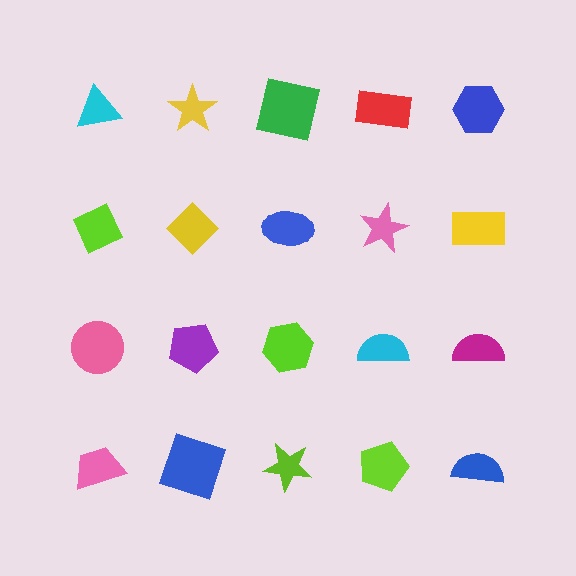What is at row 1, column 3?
A green square.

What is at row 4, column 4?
A lime pentagon.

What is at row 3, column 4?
A cyan semicircle.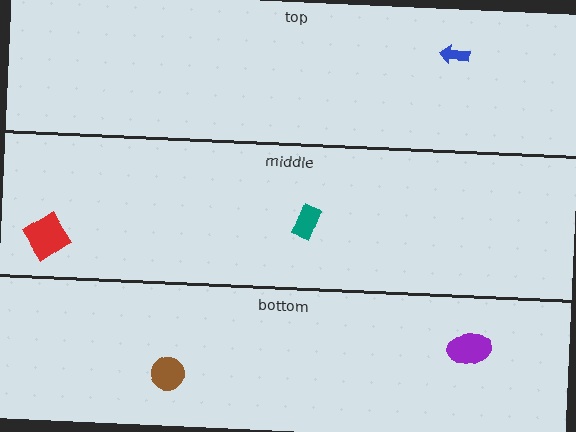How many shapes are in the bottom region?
2.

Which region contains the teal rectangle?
The middle region.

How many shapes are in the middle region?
2.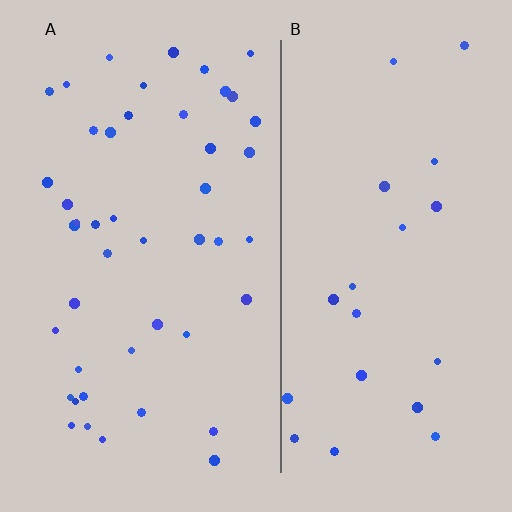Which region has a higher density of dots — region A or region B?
A (the left).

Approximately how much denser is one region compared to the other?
Approximately 2.2× — region A over region B.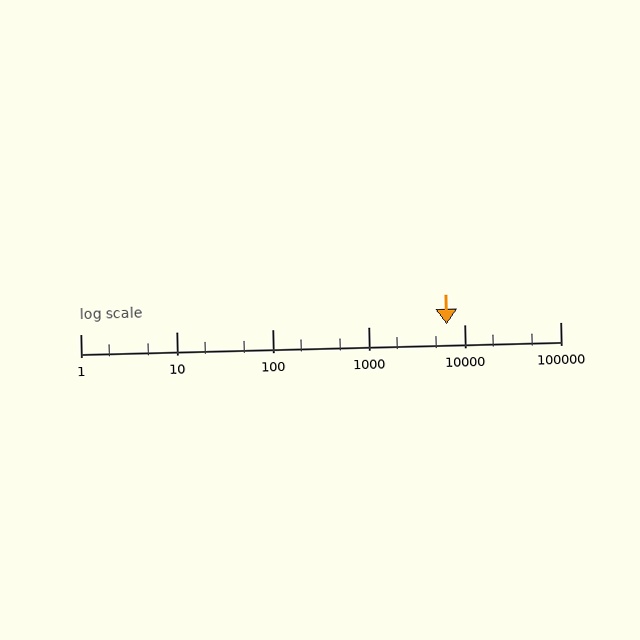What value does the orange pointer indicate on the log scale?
The pointer indicates approximately 6600.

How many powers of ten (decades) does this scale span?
The scale spans 5 decades, from 1 to 100000.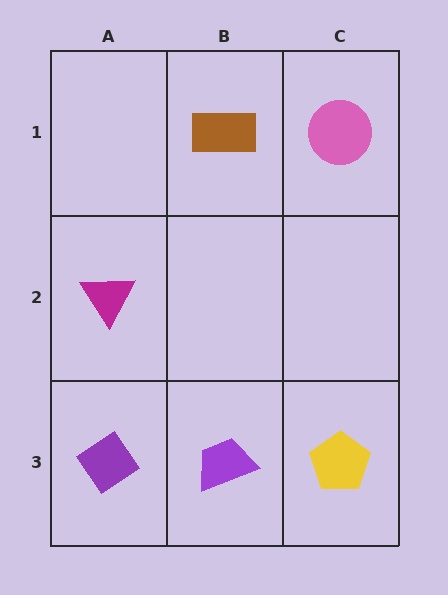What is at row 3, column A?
A purple diamond.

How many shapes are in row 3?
3 shapes.